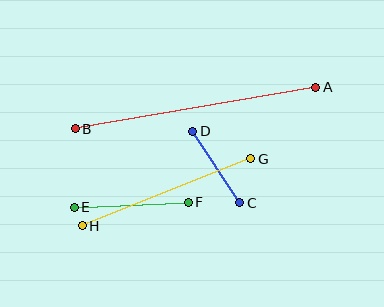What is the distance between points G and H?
The distance is approximately 181 pixels.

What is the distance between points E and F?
The distance is approximately 114 pixels.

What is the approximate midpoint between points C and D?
The midpoint is at approximately (216, 167) pixels.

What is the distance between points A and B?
The distance is approximately 244 pixels.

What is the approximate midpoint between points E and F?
The midpoint is at approximately (131, 205) pixels.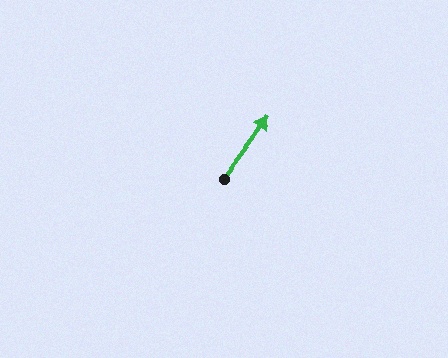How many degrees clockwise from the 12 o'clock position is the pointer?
Approximately 37 degrees.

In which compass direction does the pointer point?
Northeast.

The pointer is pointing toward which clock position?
Roughly 1 o'clock.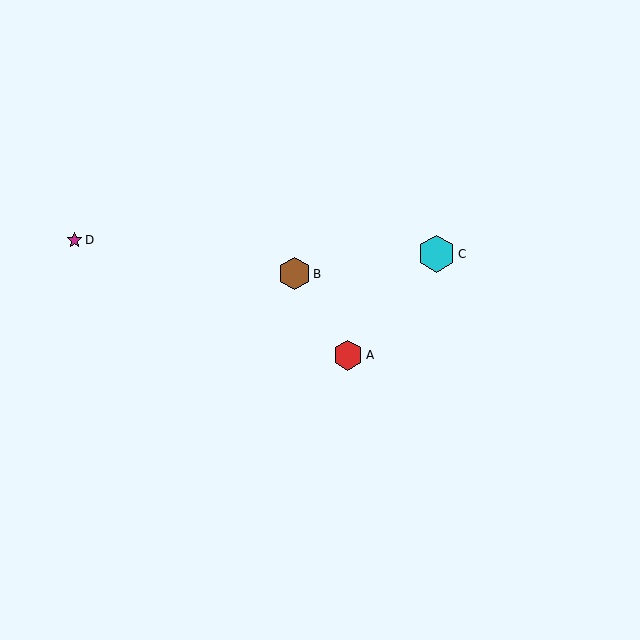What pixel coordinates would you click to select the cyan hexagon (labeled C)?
Click at (437, 254) to select the cyan hexagon C.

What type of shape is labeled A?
Shape A is a red hexagon.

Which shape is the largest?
The cyan hexagon (labeled C) is the largest.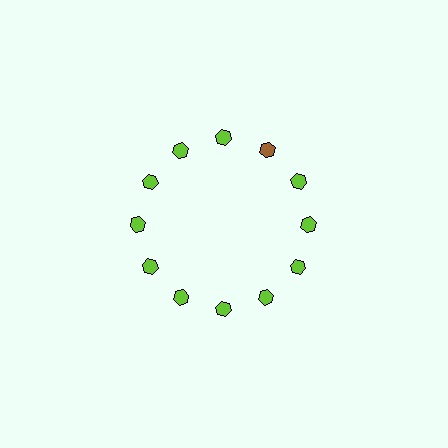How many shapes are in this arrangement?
There are 12 shapes arranged in a ring pattern.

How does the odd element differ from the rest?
It has a different color: brown instead of lime.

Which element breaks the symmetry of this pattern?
The brown hexagon at roughly the 1 o'clock position breaks the symmetry. All other shapes are lime hexagons.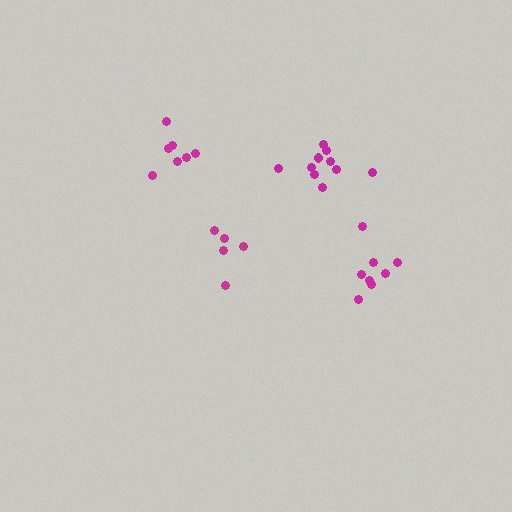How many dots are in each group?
Group 1: 7 dots, Group 2: 10 dots, Group 3: 5 dots, Group 4: 8 dots (30 total).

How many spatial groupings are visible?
There are 4 spatial groupings.